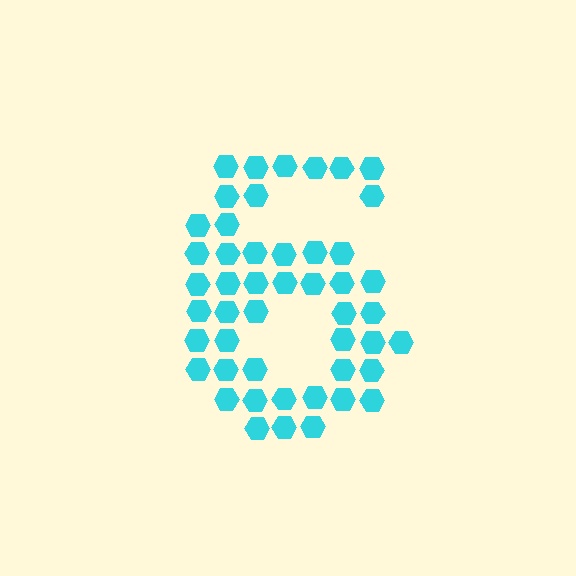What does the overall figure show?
The overall figure shows the digit 6.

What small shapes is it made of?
It is made of small hexagons.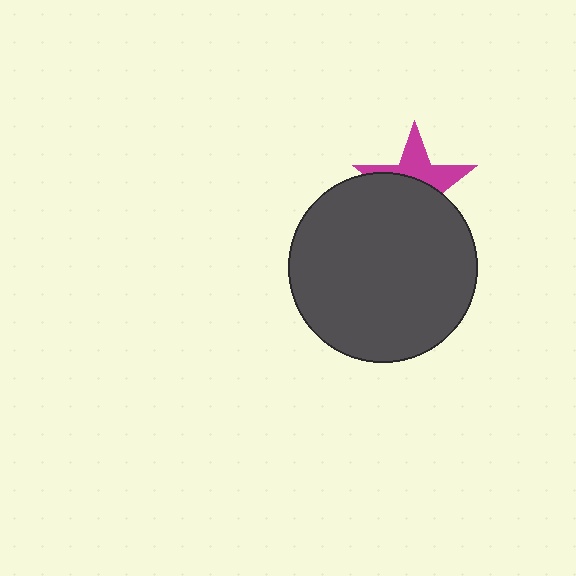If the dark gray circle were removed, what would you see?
You would see the complete magenta star.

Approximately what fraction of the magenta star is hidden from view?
Roughly 58% of the magenta star is hidden behind the dark gray circle.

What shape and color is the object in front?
The object in front is a dark gray circle.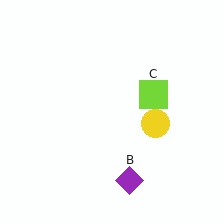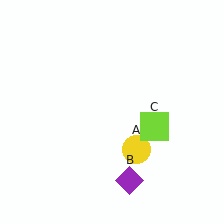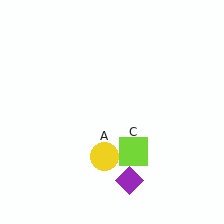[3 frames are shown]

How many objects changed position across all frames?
2 objects changed position: yellow circle (object A), lime square (object C).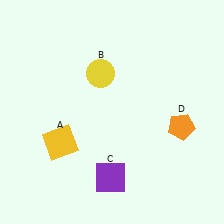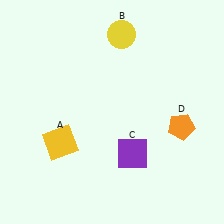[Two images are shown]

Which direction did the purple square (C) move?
The purple square (C) moved up.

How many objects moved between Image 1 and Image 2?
2 objects moved between the two images.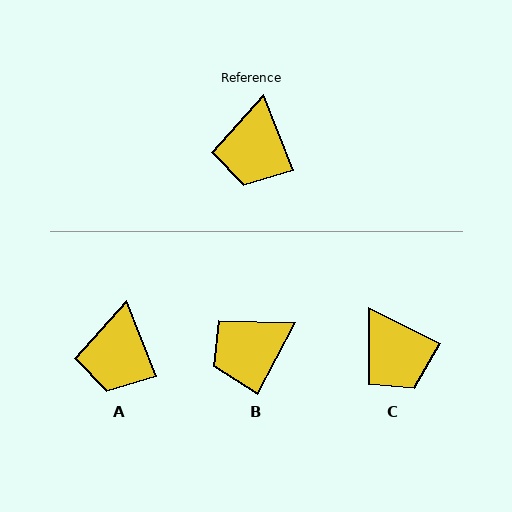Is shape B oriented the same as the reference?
No, it is off by about 50 degrees.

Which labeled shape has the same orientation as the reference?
A.